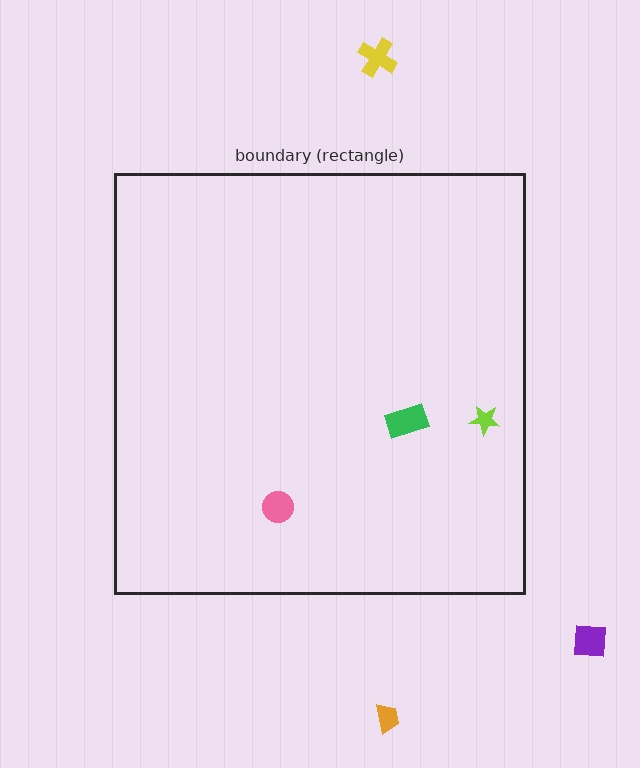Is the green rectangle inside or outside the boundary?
Inside.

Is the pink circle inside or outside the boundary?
Inside.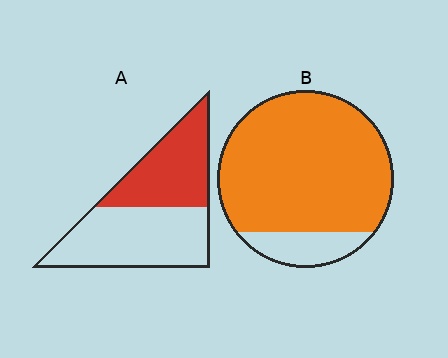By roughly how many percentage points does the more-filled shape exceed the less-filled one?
By roughly 40 percentage points (B over A).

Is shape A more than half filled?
No.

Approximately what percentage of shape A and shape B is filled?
A is approximately 45% and B is approximately 85%.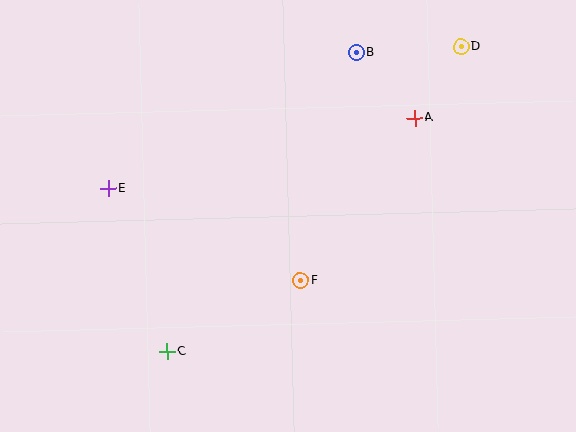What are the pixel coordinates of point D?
Point D is at (461, 47).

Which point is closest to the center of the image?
Point F at (301, 280) is closest to the center.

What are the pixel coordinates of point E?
Point E is at (109, 188).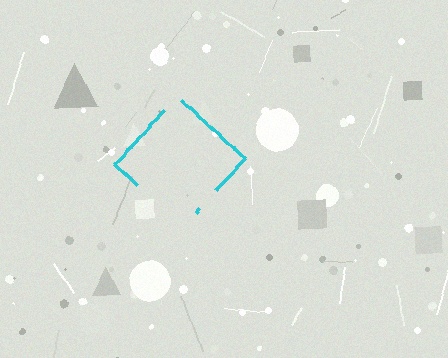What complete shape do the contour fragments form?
The contour fragments form a diamond.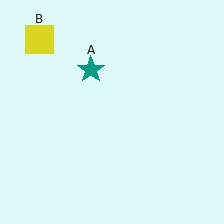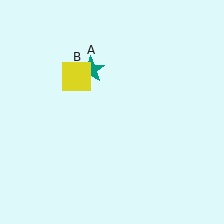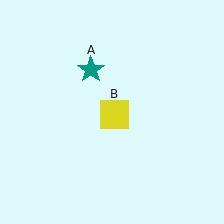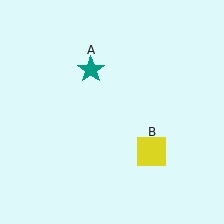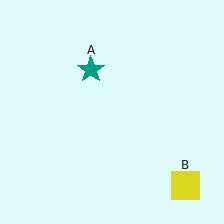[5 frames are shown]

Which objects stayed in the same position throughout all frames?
Teal star (object A) remained stationary.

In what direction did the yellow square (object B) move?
The yellow square (object B) moved down and to the right.